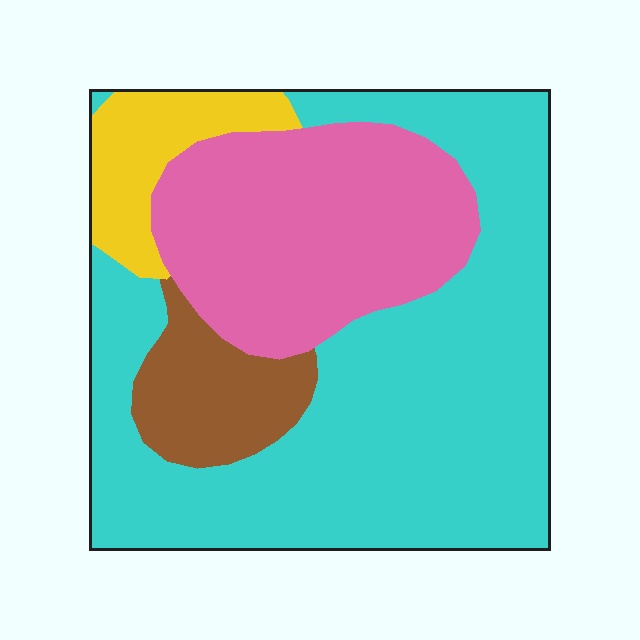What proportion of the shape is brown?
Brown covers roughly 10% of the shape.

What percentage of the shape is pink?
Pink takes up about one quarter (1/4) of the shape.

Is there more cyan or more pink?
Cyan.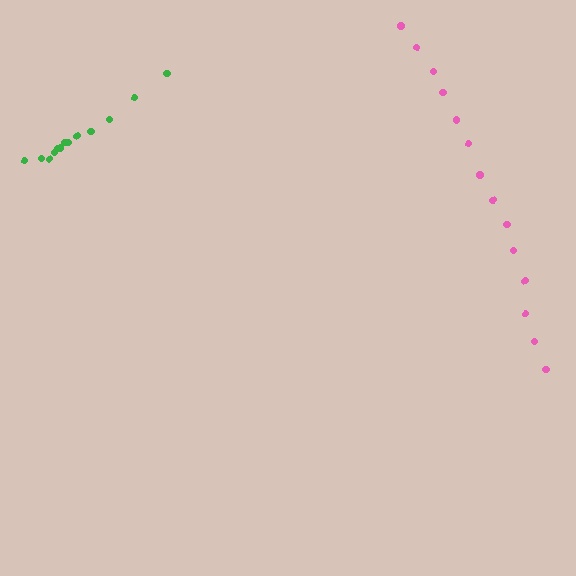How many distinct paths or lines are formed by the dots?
There are 2 distinct paths.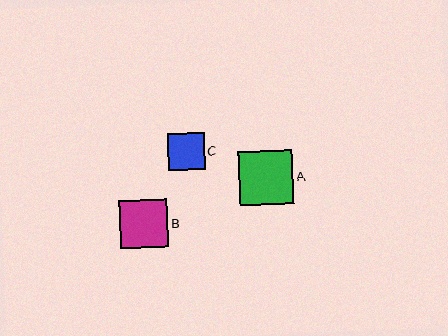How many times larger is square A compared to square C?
Square A is approximately 1.5 times the size of square C.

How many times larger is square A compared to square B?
Square A is approximately 1.1 times the size of square B.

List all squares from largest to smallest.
From largest to smallest: A, B, C.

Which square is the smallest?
Square C is the smallest with a size of approximately 37 pixels.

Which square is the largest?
Square A is the largest with a size of approximately 54 pixels.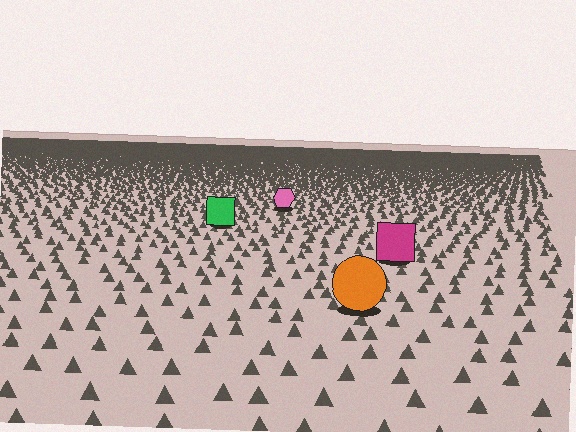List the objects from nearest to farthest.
From nearest to farthest: the orange circle, the magenta square, the green square, the pink hexagon.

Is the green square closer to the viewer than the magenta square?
No. The magenta square is closer — you can tell from the texture gradient: the ground texture is coarser near it.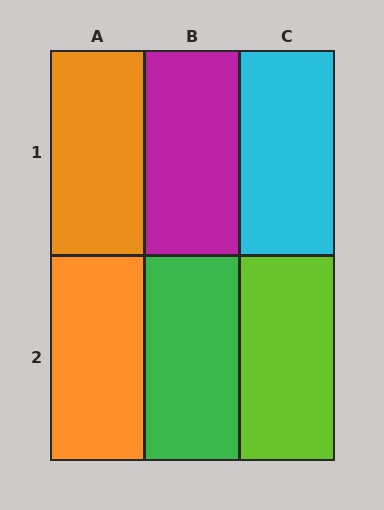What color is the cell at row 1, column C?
Cyan.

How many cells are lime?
1 cell is lime.